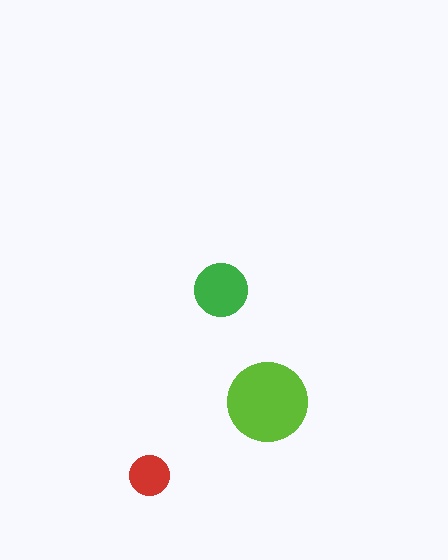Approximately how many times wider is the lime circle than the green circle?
About 1.5 times wider.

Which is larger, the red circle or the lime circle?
The lime one.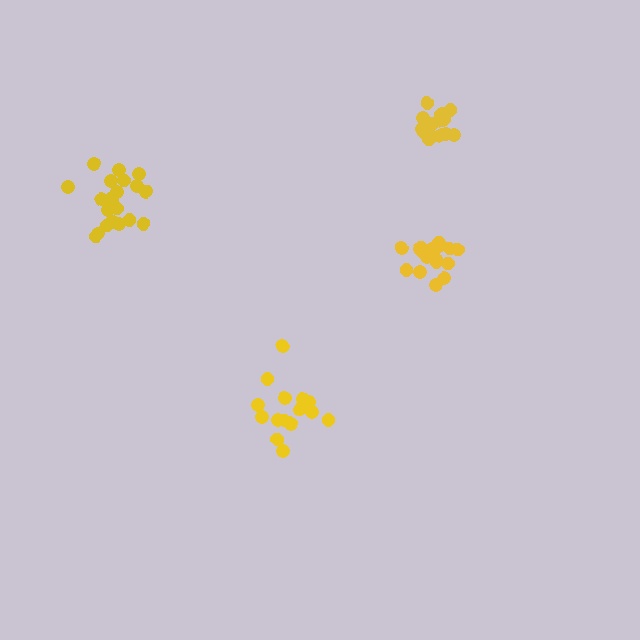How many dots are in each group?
Group 1: 16 dots, Group 2: 15 dots, Group 3: 20 dots, Group 4: 21 dots (72 total).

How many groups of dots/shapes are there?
There are 4 groups.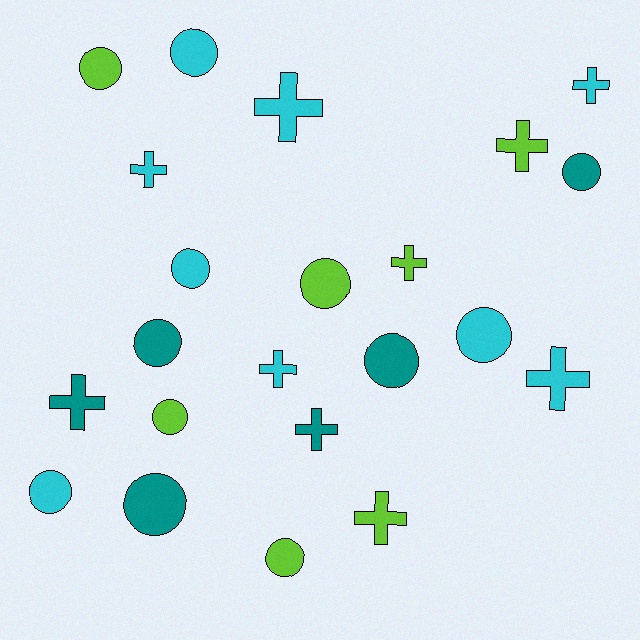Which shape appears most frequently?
Circle, with 12 objects.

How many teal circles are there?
There are 4 teal circles.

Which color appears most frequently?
Cyan, with 9 objects.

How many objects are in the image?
There are 22 objects.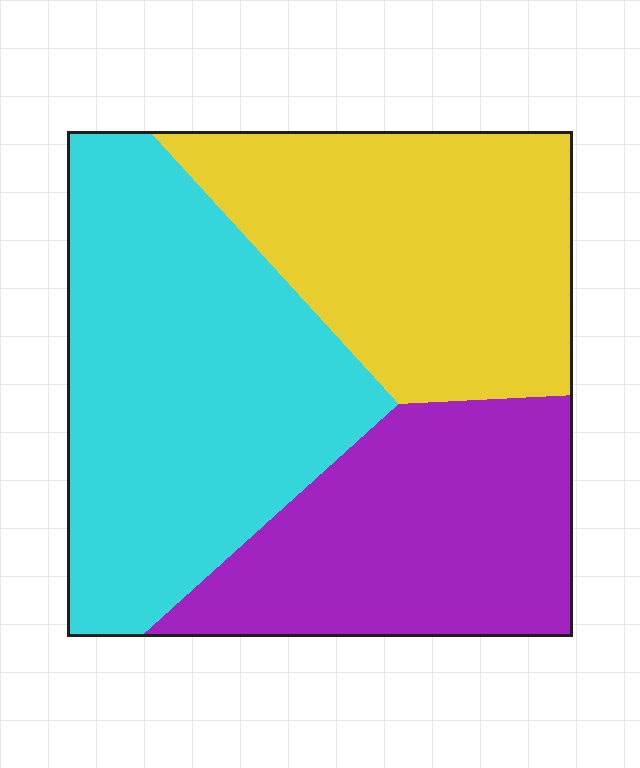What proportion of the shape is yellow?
Yellow takes up about one third (1/3) of the shape.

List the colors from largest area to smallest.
From largest to smallest: cyan, yellow, purple.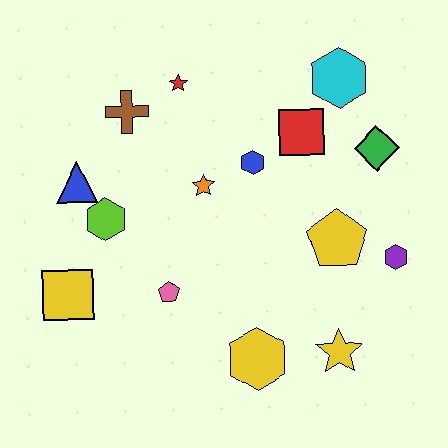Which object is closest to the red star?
The brown cross is closest to the red star.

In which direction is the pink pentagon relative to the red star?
The pink pentagon is below the red star.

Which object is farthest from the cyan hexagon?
The yellow square is farthest from the cyan hexagon.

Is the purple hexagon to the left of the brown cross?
No